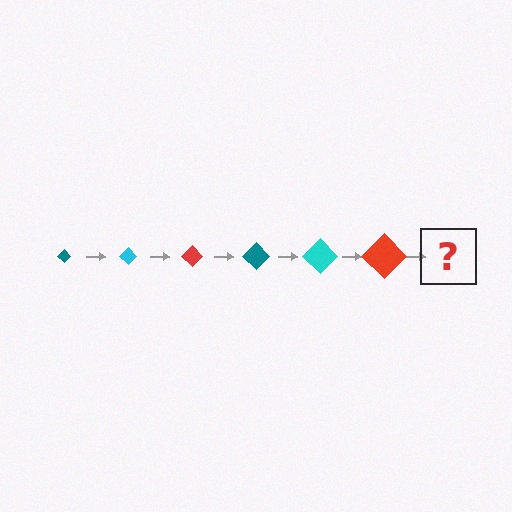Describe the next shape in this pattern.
It should be a teal diamond, larger than the previous one.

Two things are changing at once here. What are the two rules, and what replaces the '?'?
The two rules are that the diamond grows larger each step and the color cycles through teal, cyan, and red. The '?' should be a teal diamond, larger than the previous one.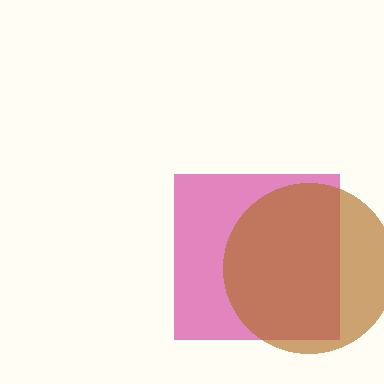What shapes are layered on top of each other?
The layered shapes are: a magenta square, a brown circle.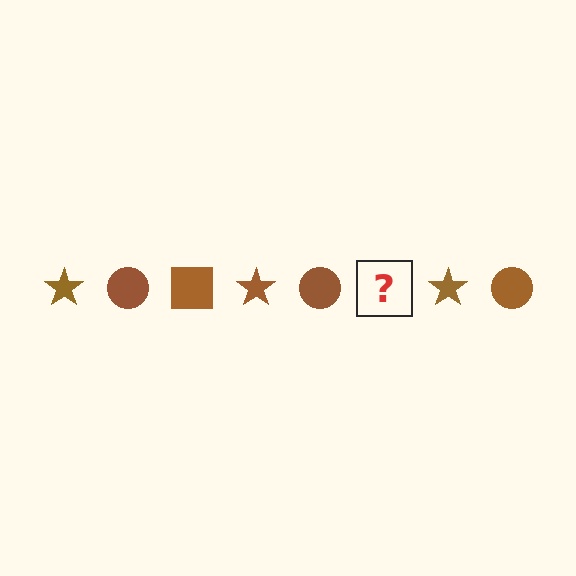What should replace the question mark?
The question mark should be replaced with a brown square.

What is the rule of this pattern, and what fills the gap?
The rule is that the pattern cycles through star, circle, square shapes in brown. The gap should be filled with a brown square.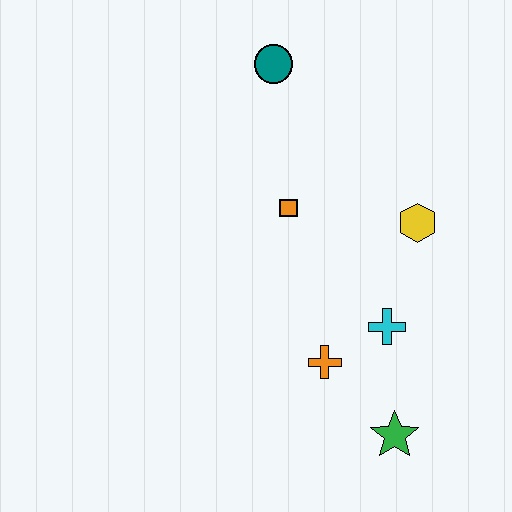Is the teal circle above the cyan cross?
Yes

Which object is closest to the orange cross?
The cyan cross is closest to the orange cross.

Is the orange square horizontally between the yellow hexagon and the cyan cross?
No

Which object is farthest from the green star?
The teal circle is farthest from the green star.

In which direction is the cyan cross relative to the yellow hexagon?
The cyan cross is below the yellow hexagon.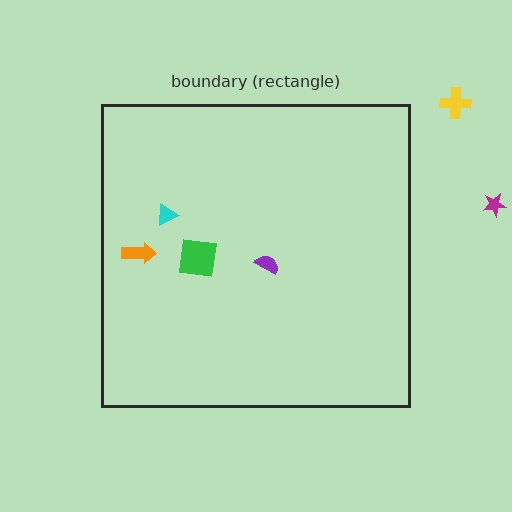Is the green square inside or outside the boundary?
Inside.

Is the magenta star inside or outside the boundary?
Outside.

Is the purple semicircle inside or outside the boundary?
Inside.